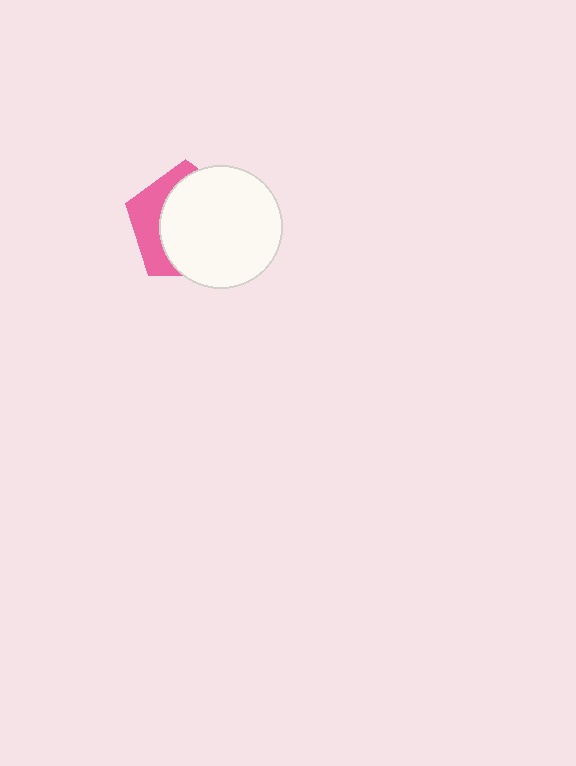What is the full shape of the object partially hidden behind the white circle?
The partially hidden object is a pink pentagon.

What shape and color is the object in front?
The object in front is a white circle.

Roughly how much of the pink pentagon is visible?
A small part of it is visible (roughly 32%).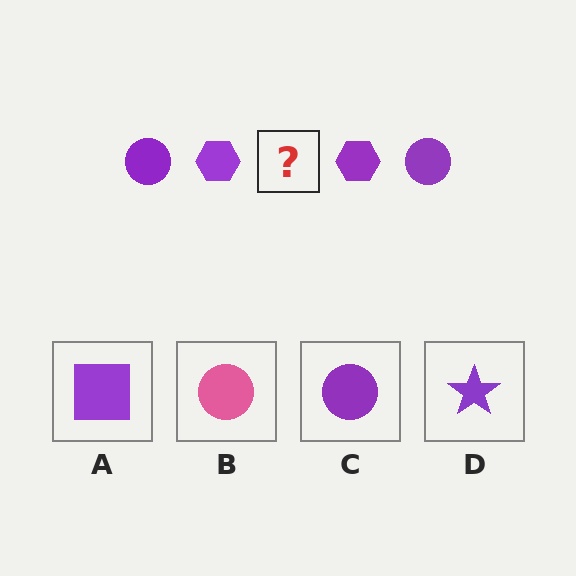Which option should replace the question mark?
Option C.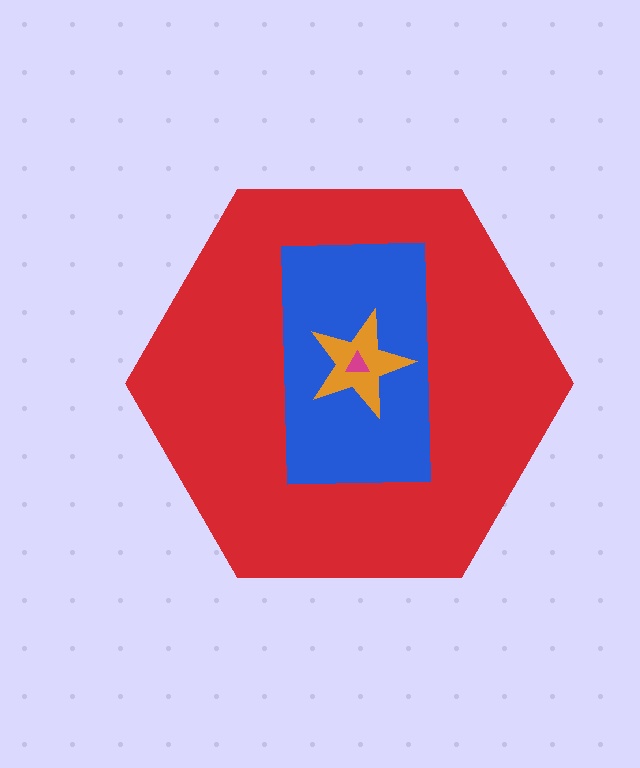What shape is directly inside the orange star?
The magenta triangle.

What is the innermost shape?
The magenta triangle.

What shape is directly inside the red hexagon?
The blue rectangle.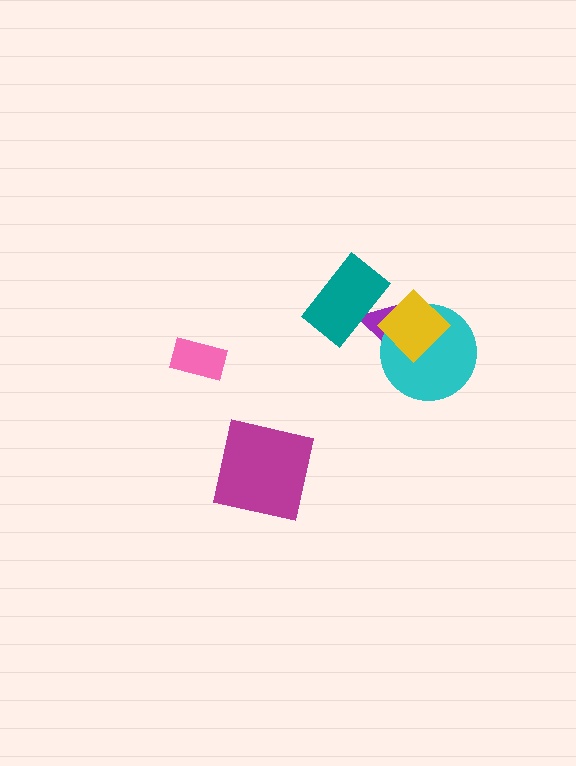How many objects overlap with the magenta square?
0 objects overlap with the magenta square.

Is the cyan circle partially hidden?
Yes, it is partially covered by another shape.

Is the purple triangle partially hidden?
Yes, it is partially covered by another shape.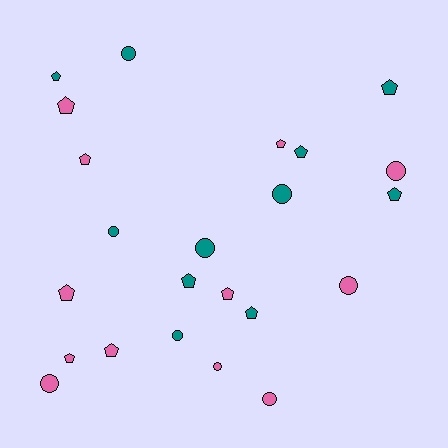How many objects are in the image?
There are 23 objects.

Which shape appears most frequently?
Pentagon, with 13 objects.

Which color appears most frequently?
Pink, with 12 objects.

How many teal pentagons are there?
There are 6 teal pentagons.